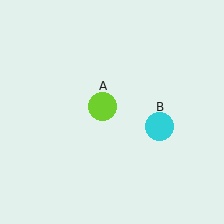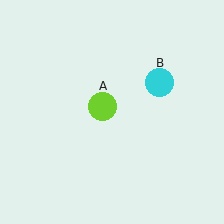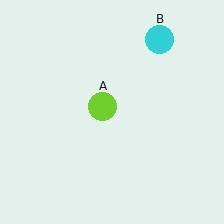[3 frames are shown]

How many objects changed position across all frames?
1 object changed position: cyan circle (object B).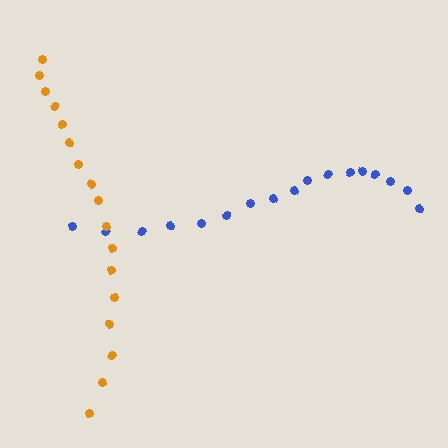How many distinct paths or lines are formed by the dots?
There are 2 distinct paths.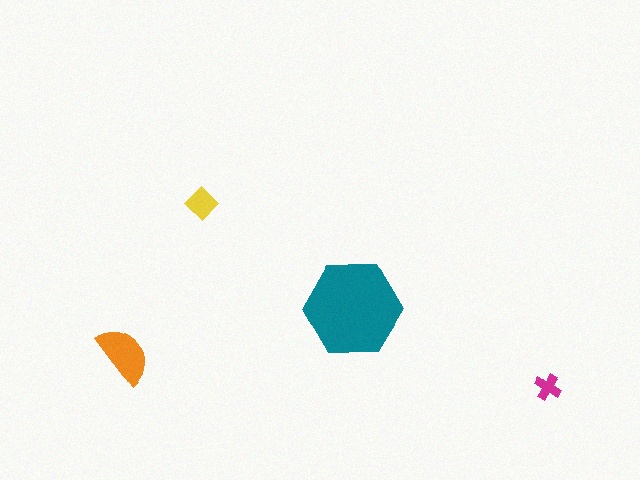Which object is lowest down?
The magenta cross is bottommost.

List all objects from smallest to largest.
The magenta cross, the yellow diamond, the orange semicircle, the teal hexagon.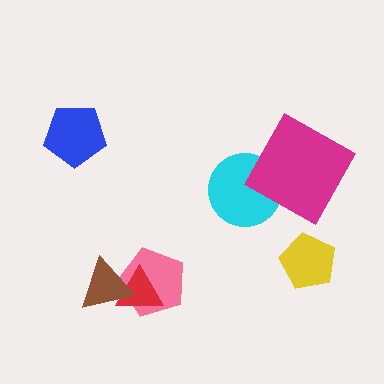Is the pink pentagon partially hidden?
Yes, it is partially covered by another shape.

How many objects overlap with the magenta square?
1 object overlaps with the magenta square.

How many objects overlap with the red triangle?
2 objects overlap with the red triangle.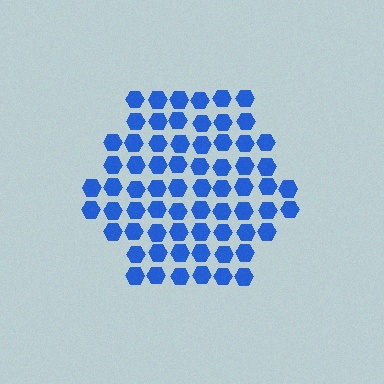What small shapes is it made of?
It is made of small hexagons.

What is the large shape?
The large shape is a hexagon.